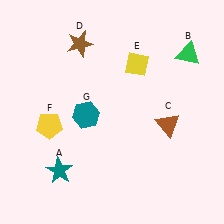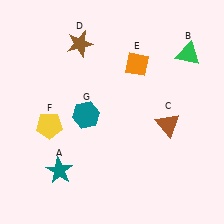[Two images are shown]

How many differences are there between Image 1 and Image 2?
There is 1 difference between the two images.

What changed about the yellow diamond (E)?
In Image 1, E is yellow. In Image 2, it changed to orange.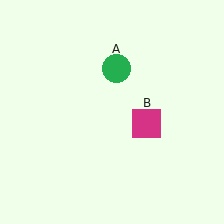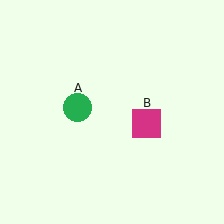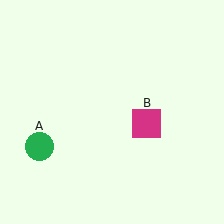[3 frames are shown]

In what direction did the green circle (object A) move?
The green circle (object A) moved down and to the left.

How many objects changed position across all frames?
1 object changed position: green circle (object A).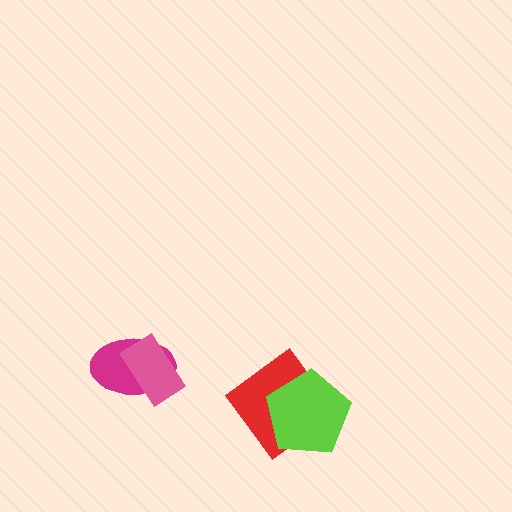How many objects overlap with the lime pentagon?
1 object overlaps with the lime pentagon.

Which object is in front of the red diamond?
The lime pentagon is in front of the red diamond.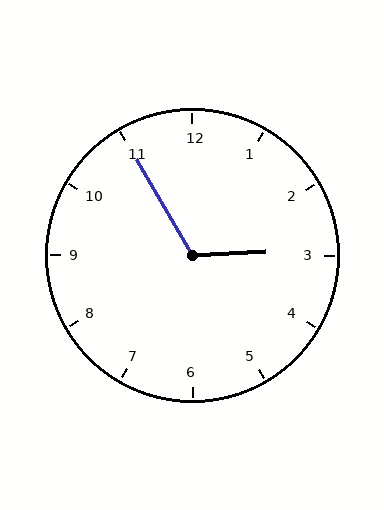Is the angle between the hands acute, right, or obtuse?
It is obtuse.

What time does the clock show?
2:55.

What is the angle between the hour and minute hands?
Approximately 118 degrees.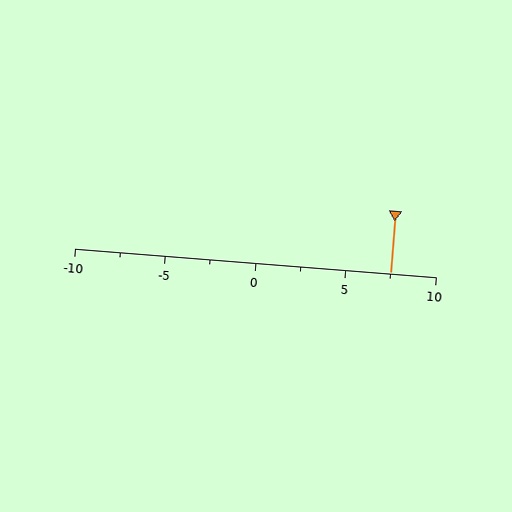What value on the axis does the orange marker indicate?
The marker indicates approximately 7.5.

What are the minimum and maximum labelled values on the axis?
The axis runs from -10 to 10.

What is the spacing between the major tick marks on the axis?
The major ticks are spaced 5 apart.